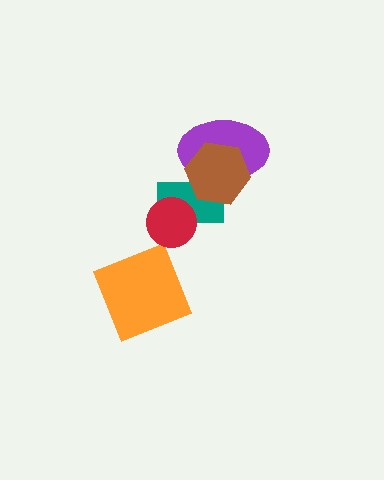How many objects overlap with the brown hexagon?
2 objects overlap with the brown hexagon.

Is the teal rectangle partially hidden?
Yes, it is partially covered by another shape.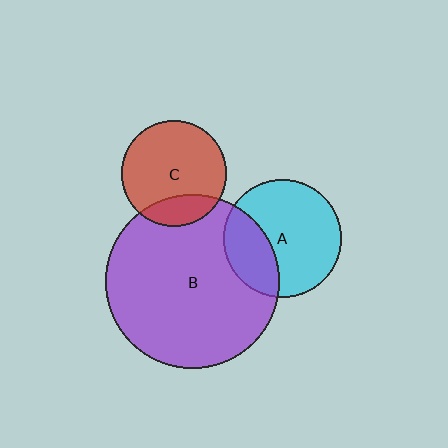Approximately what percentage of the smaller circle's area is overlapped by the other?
Approximately 20%.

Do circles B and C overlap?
Yes.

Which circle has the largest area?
Circle B (purple).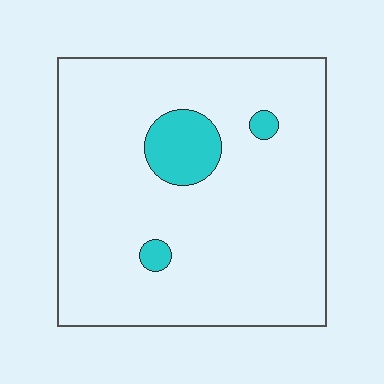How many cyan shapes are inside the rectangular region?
3.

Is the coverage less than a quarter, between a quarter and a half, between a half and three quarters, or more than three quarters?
Less than a quarter.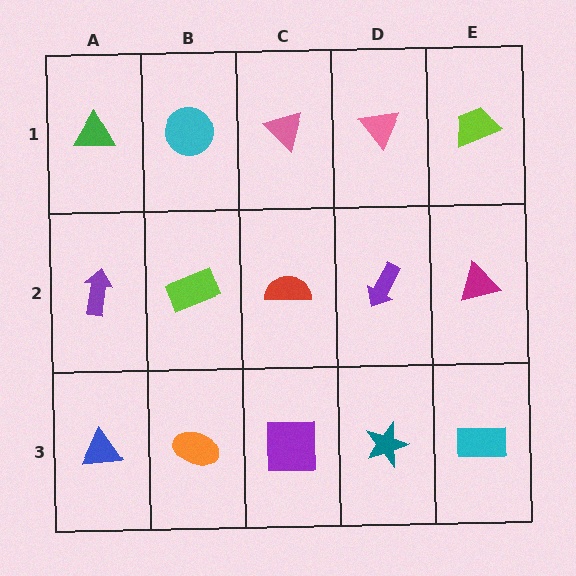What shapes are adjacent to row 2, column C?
A pink triangle (row 1, column C), a purple square (row 3, column C), a lime rectangle (row 2, column B), a purple arrow (row 2, column D).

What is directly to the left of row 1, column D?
A pink triangle.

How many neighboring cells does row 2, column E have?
3.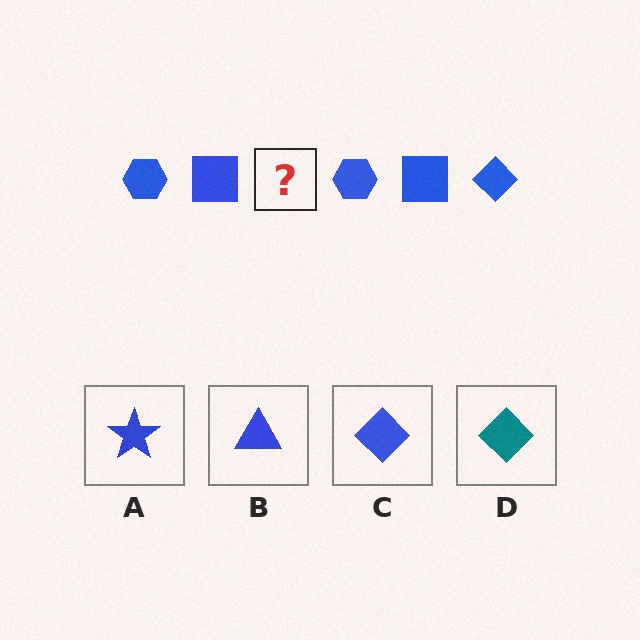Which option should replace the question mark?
Option C.